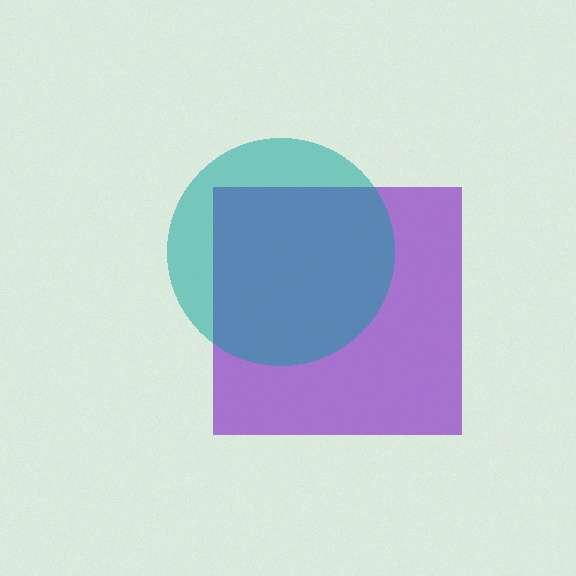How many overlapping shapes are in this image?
There are 2 overlapping shapes in the image.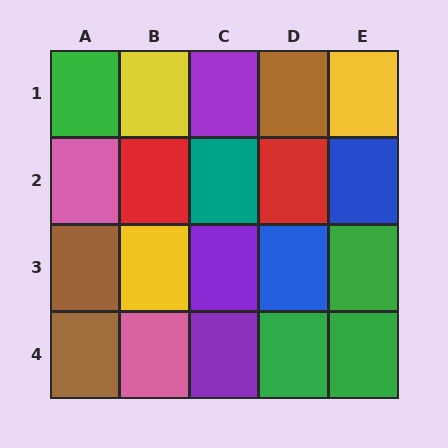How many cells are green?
4 cells are green.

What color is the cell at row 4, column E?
Green.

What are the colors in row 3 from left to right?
Brown, yellow, purple, blue, green.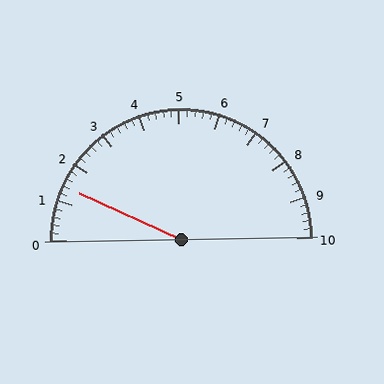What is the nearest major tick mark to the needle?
The nearest major tick mark is 1.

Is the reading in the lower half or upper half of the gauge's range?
The reading is in the lower half of the range (0 to 10).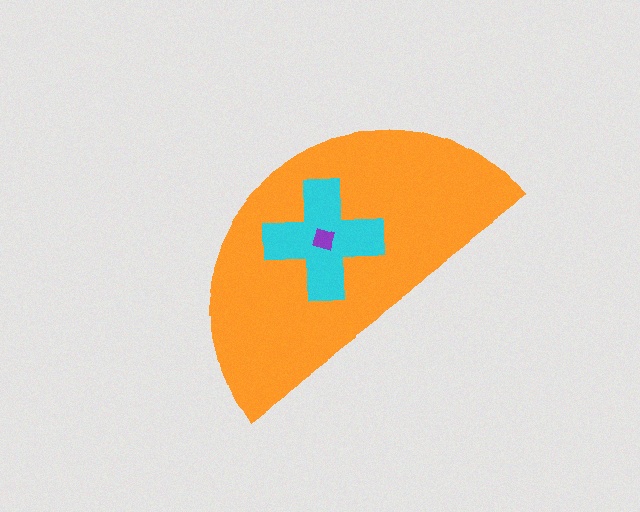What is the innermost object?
The purple diamond.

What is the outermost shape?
The orange semicircle.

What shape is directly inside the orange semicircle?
The cyan cross.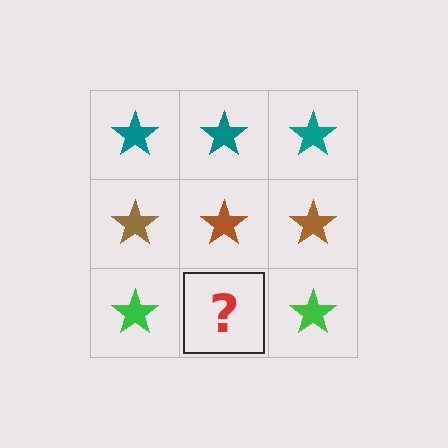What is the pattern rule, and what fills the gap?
The rule is that each row has a consistent color. The gap should be filled with a green star.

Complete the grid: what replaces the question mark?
The question mark should be replaced with a green star.